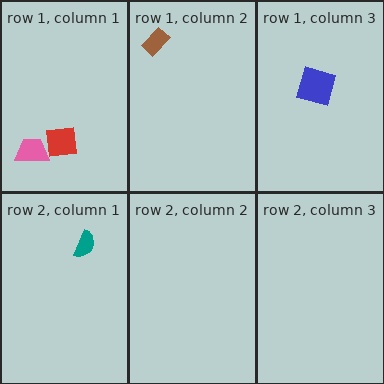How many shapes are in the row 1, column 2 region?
1.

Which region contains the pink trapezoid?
The row 1, column 1 region.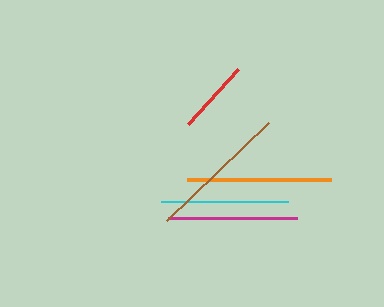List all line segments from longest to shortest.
From longest to shortest: orange, brown, magenta, cyan, red.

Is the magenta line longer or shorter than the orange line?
The orange line is longer than the magenta line.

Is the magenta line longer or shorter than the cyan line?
The magenta line is longer than the cyan line.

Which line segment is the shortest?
The red line is the shortest at approximately 74 pixels.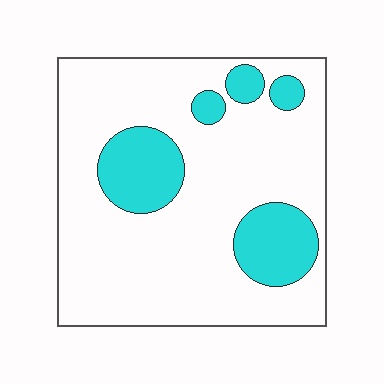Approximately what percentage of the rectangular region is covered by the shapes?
Approximately 20%.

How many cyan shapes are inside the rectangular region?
5.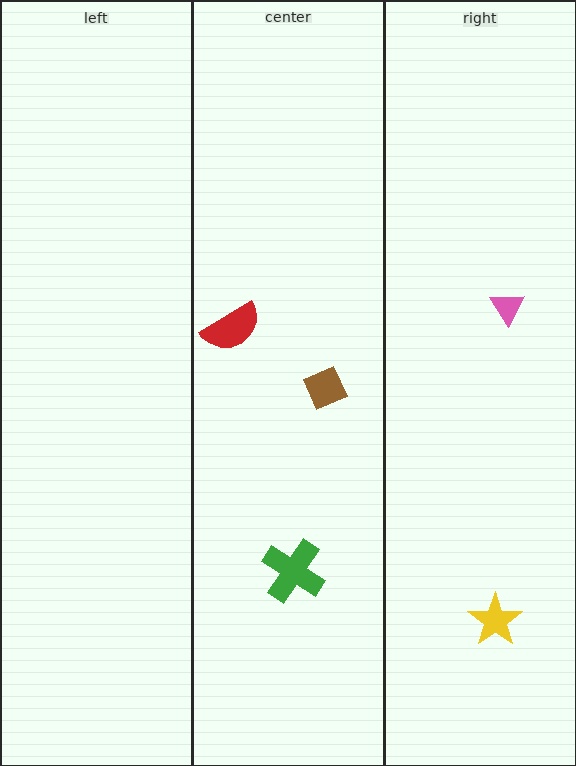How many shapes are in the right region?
2.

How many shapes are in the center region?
3.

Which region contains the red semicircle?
The center region.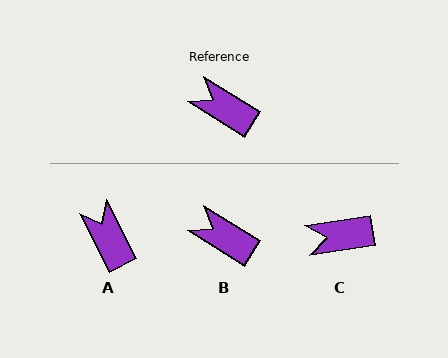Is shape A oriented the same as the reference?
No, it is off by about 31 degrees.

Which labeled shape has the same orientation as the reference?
B.